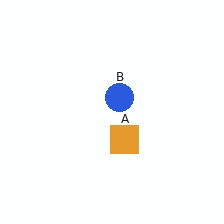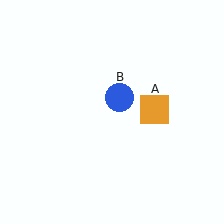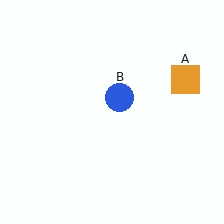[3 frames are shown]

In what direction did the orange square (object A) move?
The orange square (object A) moved up and to the right.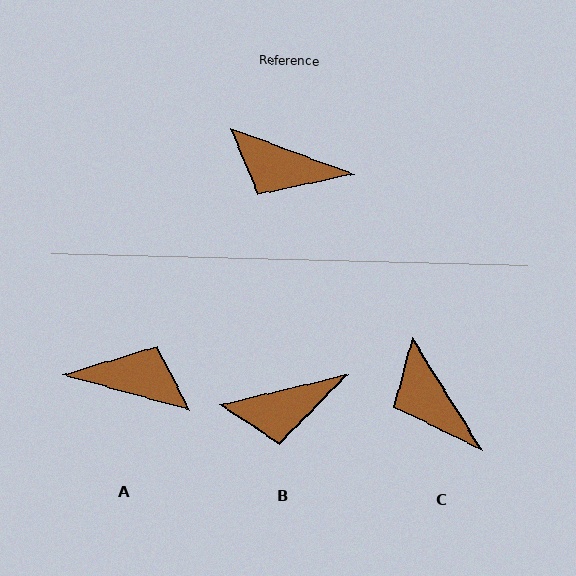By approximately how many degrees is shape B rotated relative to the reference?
Approximately 33 degrees counter-clockwise.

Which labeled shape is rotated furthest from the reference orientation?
A, about 176 degrees away.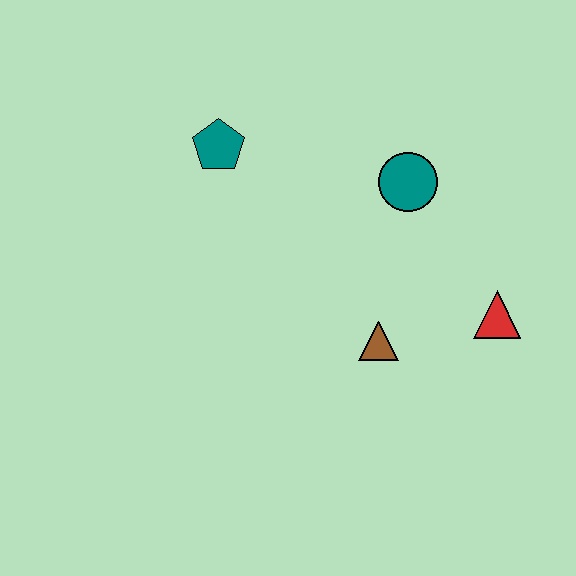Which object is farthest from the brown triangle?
The teal pentagon is farthest from the brown triangle.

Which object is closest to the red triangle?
The brown triangle is closest to the red triangle.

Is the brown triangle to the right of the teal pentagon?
Yes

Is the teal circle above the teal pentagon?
No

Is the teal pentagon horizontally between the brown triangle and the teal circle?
No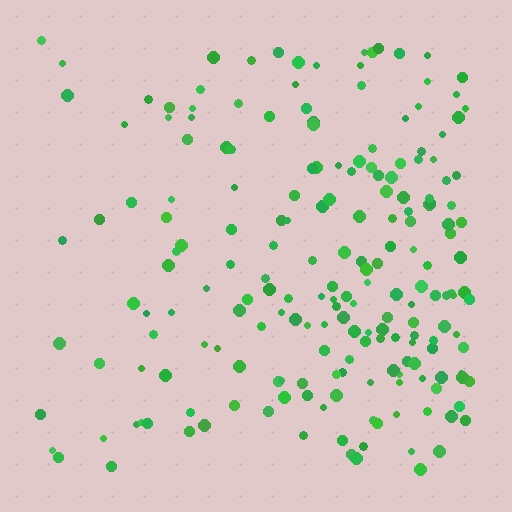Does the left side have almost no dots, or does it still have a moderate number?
Still a moderate number, just noticeably fewer than the right.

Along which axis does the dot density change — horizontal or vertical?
Horizontal.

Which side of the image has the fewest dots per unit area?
The left.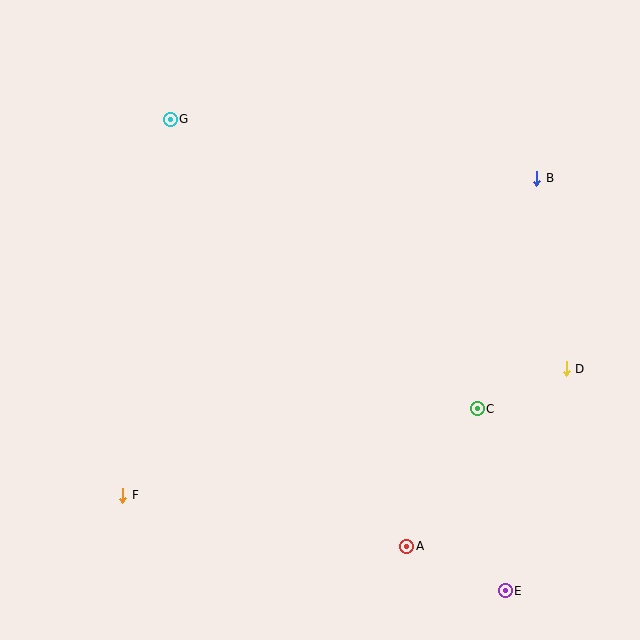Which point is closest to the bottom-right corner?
Point E is closest to the bottom-right corner.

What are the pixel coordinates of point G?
Point G is at (170, 119).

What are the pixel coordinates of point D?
Point D is at (566, 369).